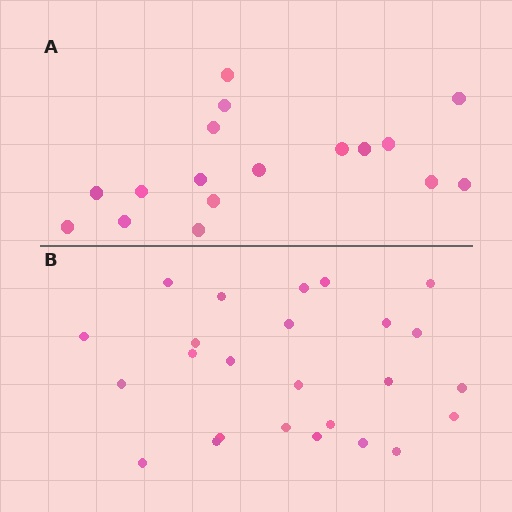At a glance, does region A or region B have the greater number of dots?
Region B (the bottom region) has more dots.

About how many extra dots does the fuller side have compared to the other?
Region B has roughly 8 or so more dots than region A.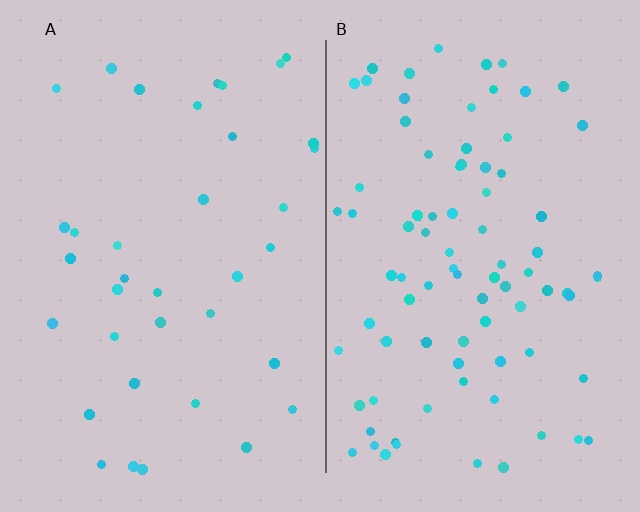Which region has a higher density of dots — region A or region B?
B (the right).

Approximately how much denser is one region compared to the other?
Approximately 2.3× — region B over region A.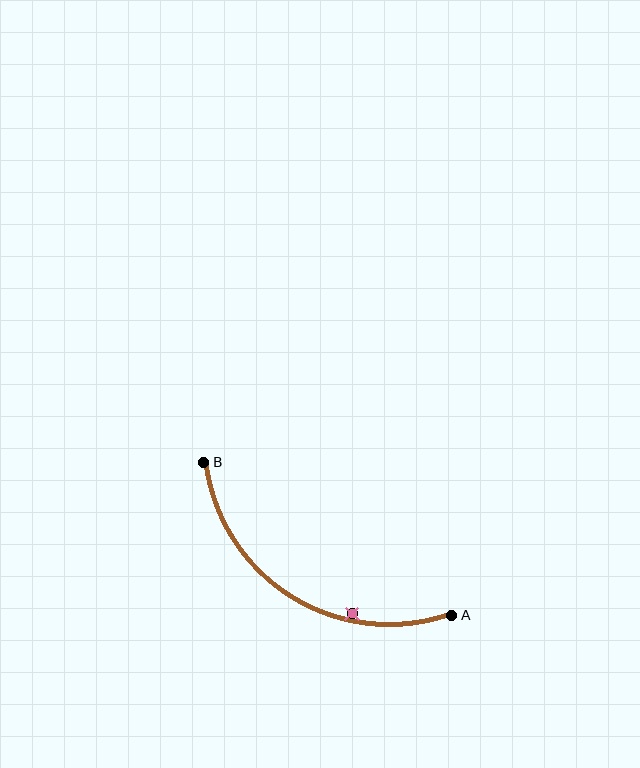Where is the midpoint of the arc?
The arc midpoint is the point on the curve farthest from the straight line joining A and B. It sits below that line.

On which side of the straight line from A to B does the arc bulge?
The arc bulges below the straight line connecting A and B.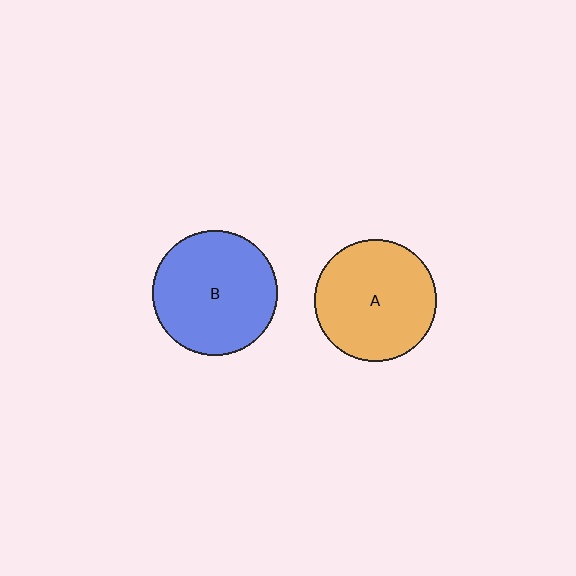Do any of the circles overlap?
No, none of the circles overlap.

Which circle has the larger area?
Circle B (blue).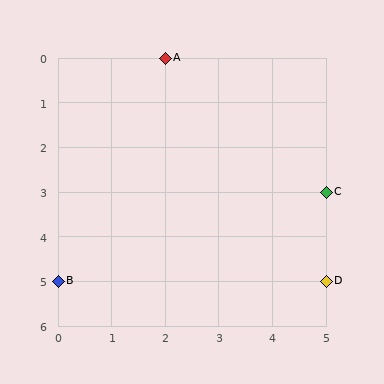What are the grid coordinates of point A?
Point A is at grid coordinates (2, 0).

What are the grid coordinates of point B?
Point B is at grid coordinates (0, 5).